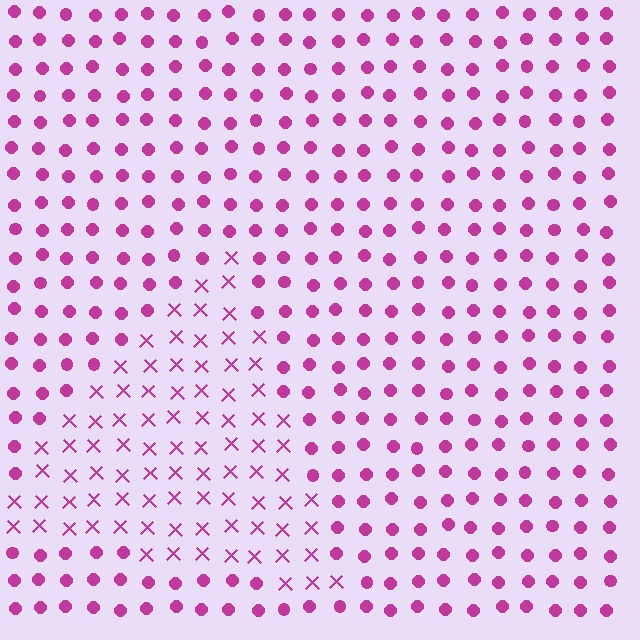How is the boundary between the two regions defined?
The boundary is defined by a change in element shape: X marks inside vs. circles outside. All elements share the same color and spacing.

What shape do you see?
I see a triangle.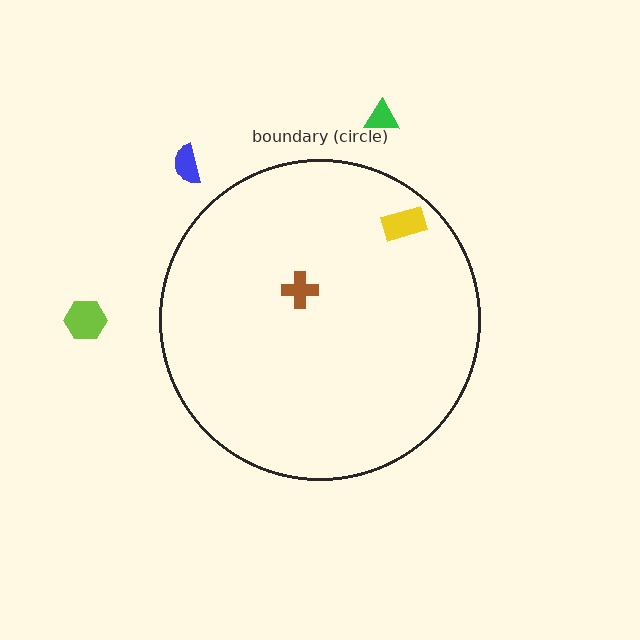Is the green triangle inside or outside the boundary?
Outside.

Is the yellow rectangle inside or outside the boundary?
Inside.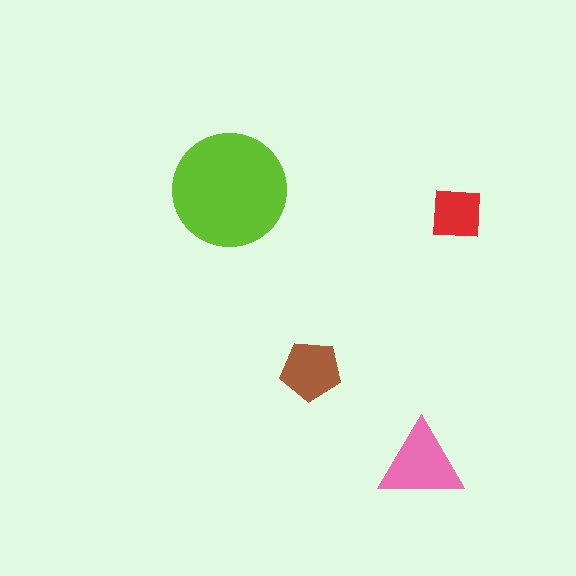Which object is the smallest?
The red square.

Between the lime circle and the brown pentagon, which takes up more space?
The lime circle.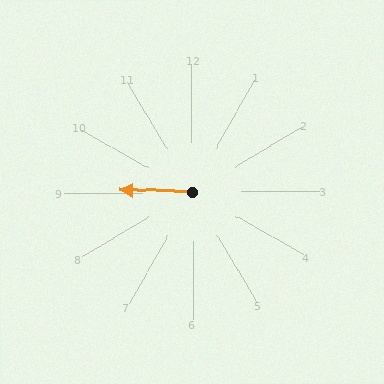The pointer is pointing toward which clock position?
Roughly 9 o'clock.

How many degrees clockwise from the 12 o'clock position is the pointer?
Approximately 272 degrees.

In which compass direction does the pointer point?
West.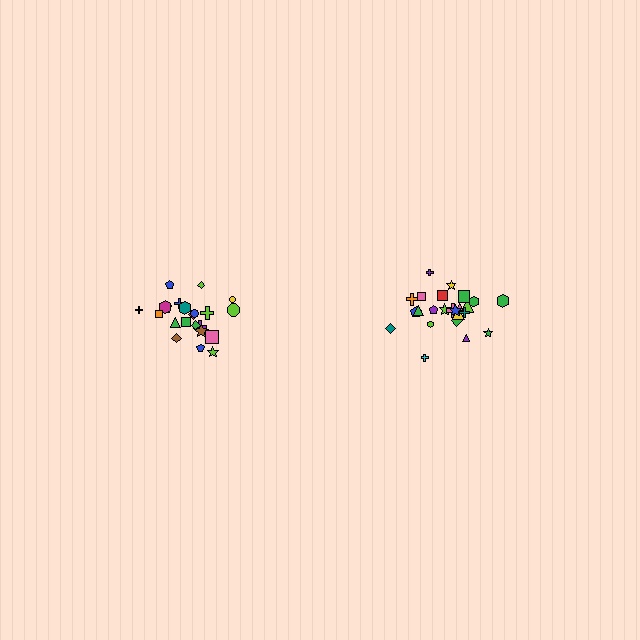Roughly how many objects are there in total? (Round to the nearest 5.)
Roughly 45 objects in total.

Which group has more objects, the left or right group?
The right group.